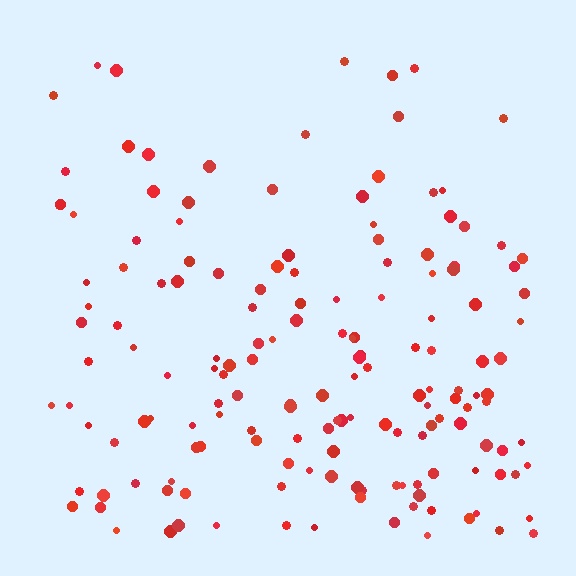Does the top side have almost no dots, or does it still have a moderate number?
Still a moderate number, just noticeably fewer than the bottom.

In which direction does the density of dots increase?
From top to bottom, with the bottom side densest.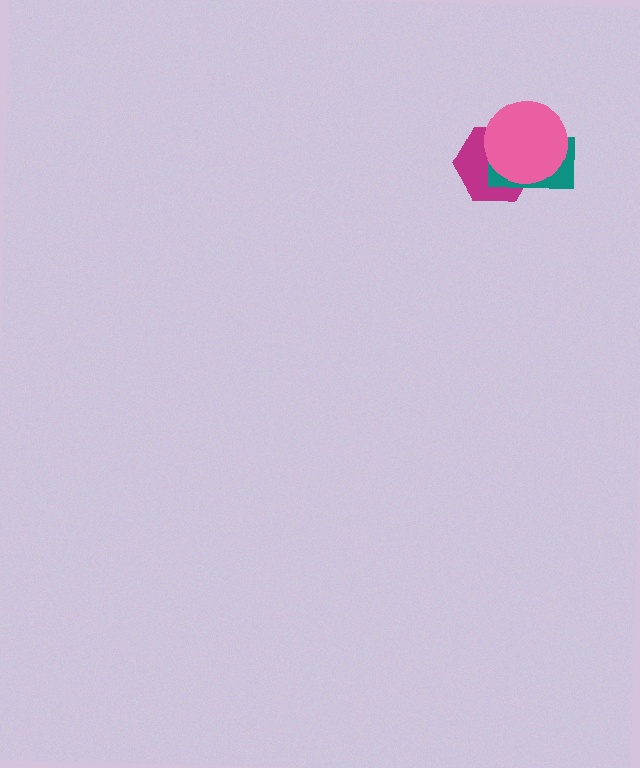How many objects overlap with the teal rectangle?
2 objects overlap with the teal rectangle.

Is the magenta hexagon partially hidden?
Yes, it is partially covered by another shape.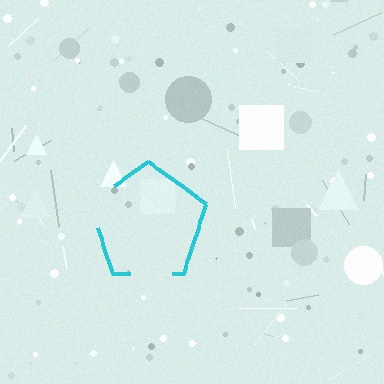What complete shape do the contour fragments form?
The contour fragments form a pentagon.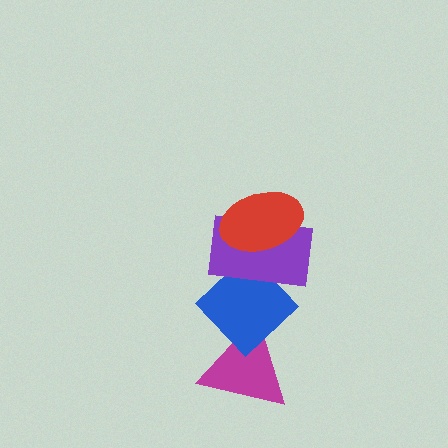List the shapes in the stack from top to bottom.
From top to bottom: the red ellipse, the purple rectangle, the blue diamond, the magenta triangle.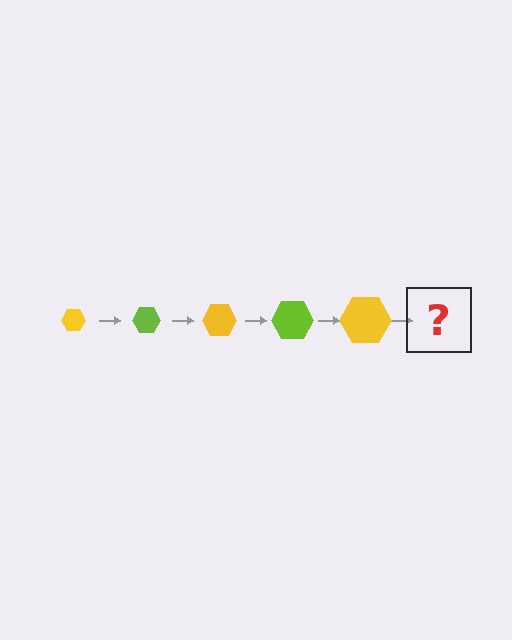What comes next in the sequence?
The next element should be a lime hexagon, larger than the previous one.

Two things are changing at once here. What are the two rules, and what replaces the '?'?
The two rules are that the hexagon grows larger each step and the color cycles through yellow and lime. The '?' should be a lime hexagon, larger than the previous one.